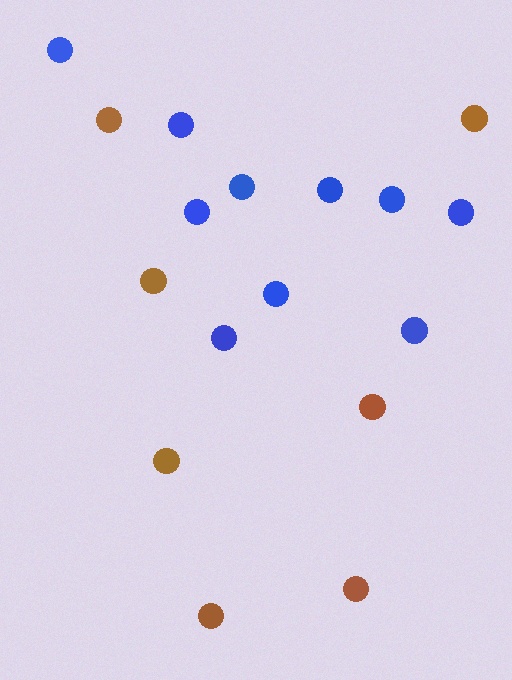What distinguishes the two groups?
There are 2 groups: one group of brown circles (7) and one group of blue circles (10).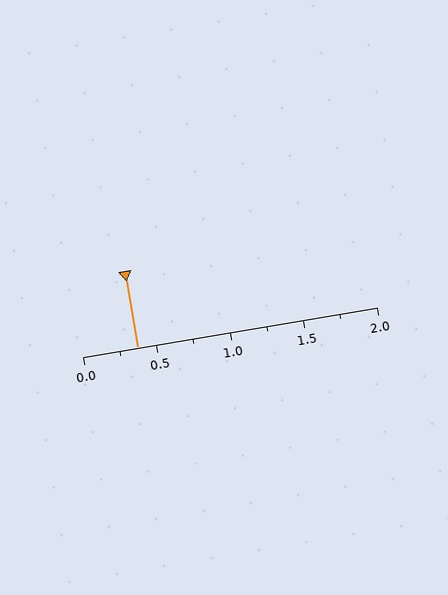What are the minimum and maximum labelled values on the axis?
The axis runs from 0.0 to 2.0.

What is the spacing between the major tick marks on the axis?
The major ticks are spaced 0.5 apart.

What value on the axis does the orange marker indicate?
The marker indicates approximately 0.38.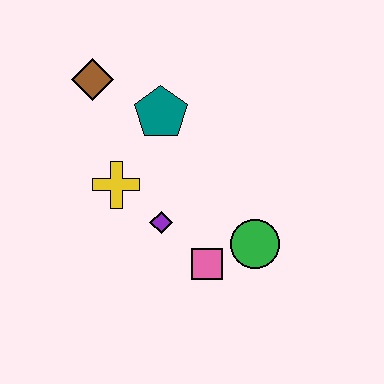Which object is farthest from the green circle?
The brown diamond is farthest from the green circle.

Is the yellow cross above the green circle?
Yes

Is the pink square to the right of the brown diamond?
Yes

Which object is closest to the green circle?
The pink square is closest to the green circle.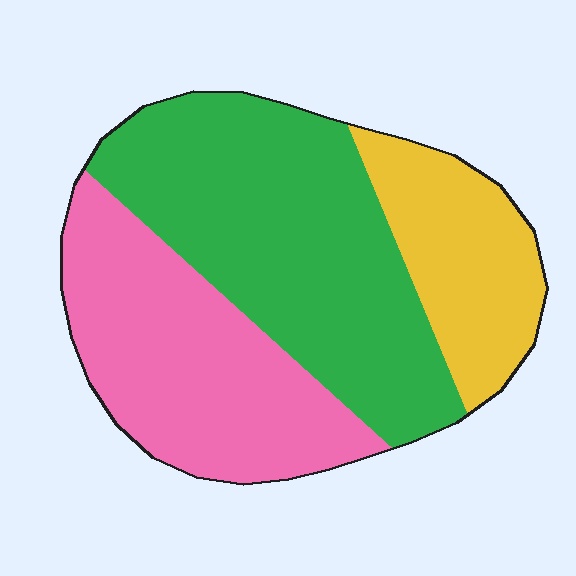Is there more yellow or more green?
Green.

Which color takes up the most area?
Green, at roughly 45%.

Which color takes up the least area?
Yellow, at roughly 20%.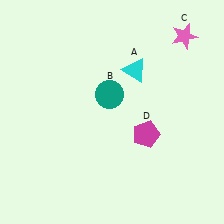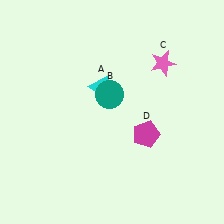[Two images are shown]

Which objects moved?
The objects that moved are: the cyan triangle (A), the pink star (C).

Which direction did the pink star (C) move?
The pink star (C) moved down.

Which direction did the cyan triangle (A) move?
The cyan triangle (A) moved left.